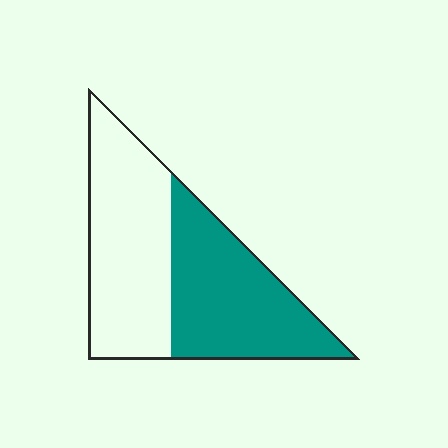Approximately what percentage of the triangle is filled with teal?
Approximately 50%.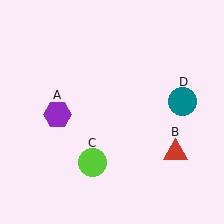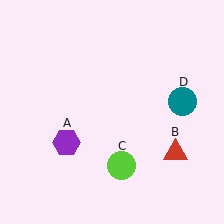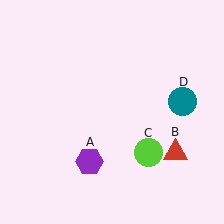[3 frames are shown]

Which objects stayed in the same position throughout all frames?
Red triangle (object B) and teal circle (object D) remained stationary.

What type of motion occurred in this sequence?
The purple hexagon (object A), lime circle (object C) rotated counterclockwise around the center of the scene.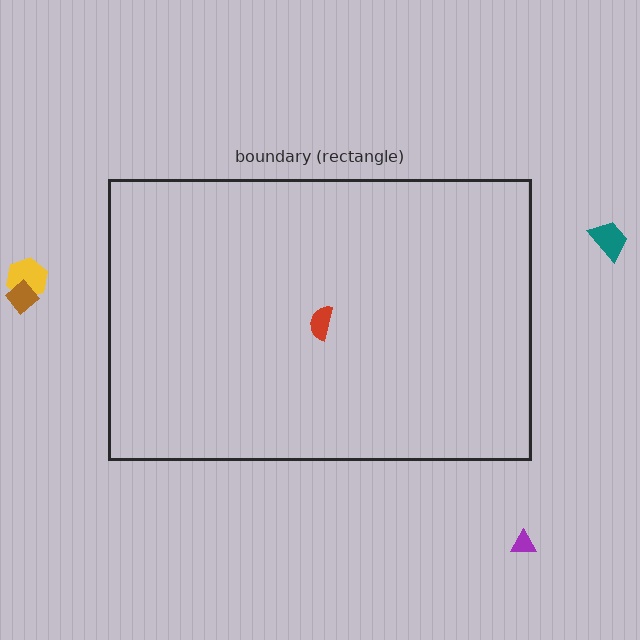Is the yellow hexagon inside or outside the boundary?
Outside.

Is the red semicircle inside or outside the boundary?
Inside.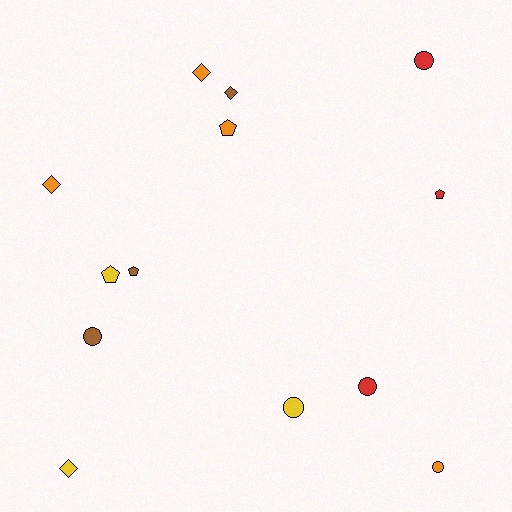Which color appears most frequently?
Orange, with 4 objects.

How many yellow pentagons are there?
There is 1 yellow pentagon.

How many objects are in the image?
There are 13 objects.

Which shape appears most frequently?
Circle, with 5 objects.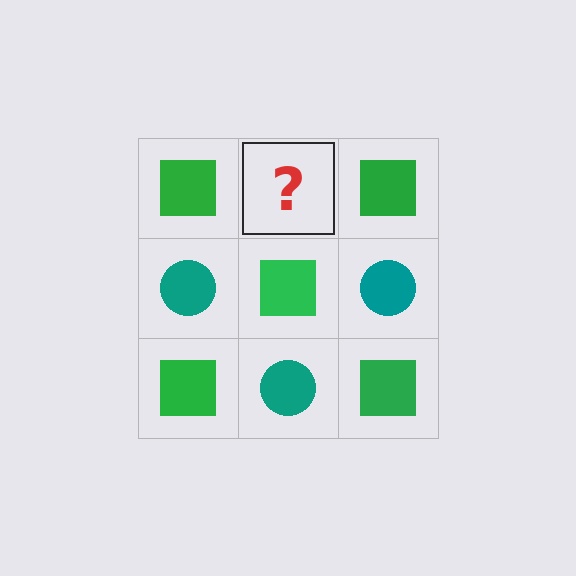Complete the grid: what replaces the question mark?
The question mark should be replaced with a teal circle.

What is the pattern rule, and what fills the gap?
The rule is that it alternates green square and teal circle in a checkerboard pattern. The gap should be filled with a teal circle.